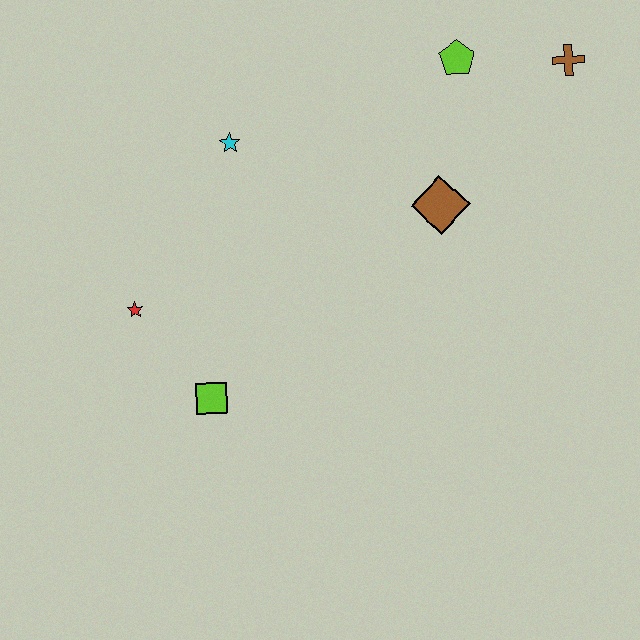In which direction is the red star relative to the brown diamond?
The red star is to the left of the brown diamond.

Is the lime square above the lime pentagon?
No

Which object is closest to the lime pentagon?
The brown cross is closest to the lime pentagon.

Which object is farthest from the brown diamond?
The red star is farthest from the brown diamond.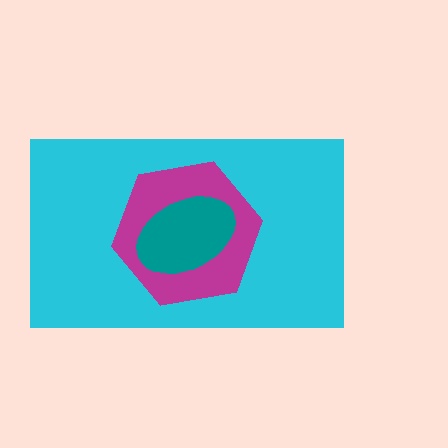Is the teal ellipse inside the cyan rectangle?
Yes.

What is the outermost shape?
The cyan rectangle.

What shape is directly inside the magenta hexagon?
The teal ellipse.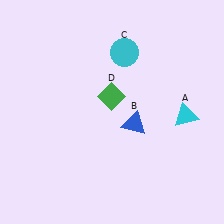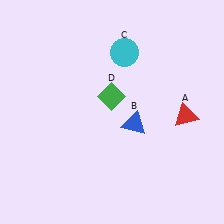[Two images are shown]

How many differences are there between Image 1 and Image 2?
There is 1 difference between the two images.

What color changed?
The triangle (A) changed from cyan in Image 1 to red in Image 2.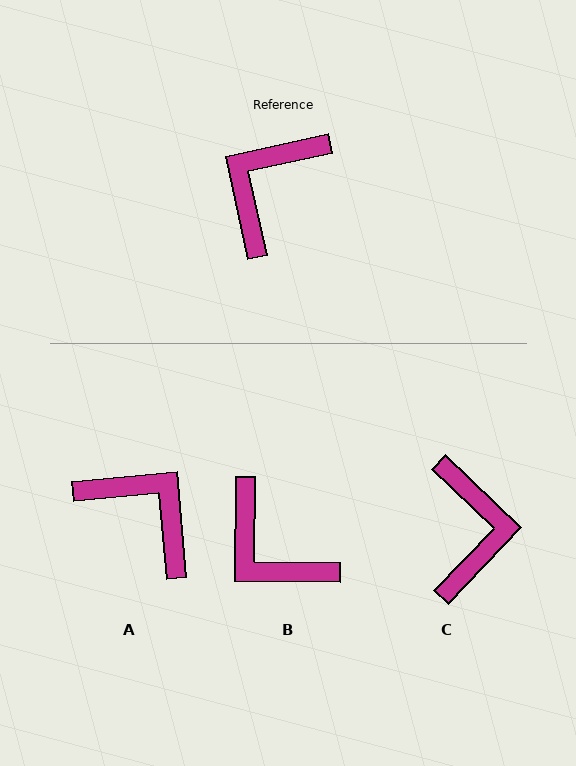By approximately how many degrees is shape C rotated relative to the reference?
Approximately 146 degrees clockwise.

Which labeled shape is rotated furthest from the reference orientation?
C, about 146 degrees away.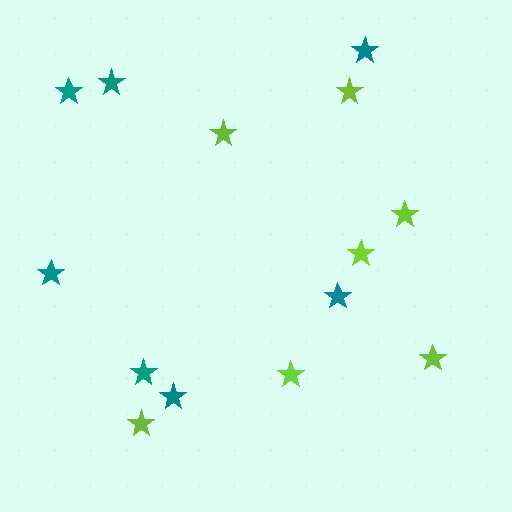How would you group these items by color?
There are 2 groups: one group of lime stars (7) and one group of teal stars (7).